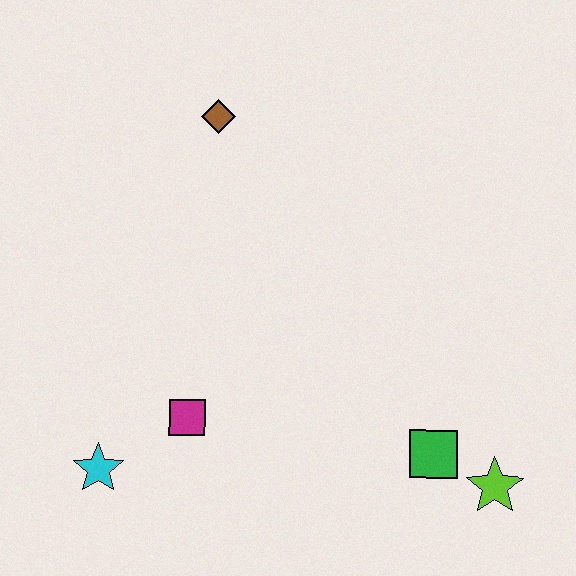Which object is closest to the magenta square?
The cyan star is closest to the magenta square.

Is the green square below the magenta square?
Yes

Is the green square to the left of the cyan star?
No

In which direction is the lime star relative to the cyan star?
The lime star is to the right of the cyan star.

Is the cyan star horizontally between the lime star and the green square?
No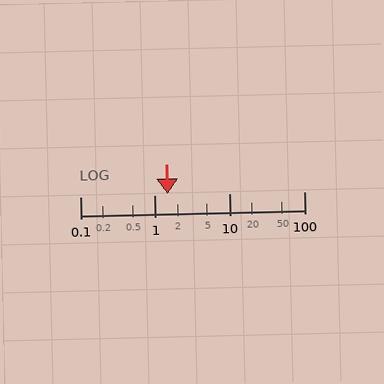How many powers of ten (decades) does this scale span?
The scale spans 3 decades, from 0.1 to 100.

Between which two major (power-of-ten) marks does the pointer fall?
The pointer is between 1 and 10.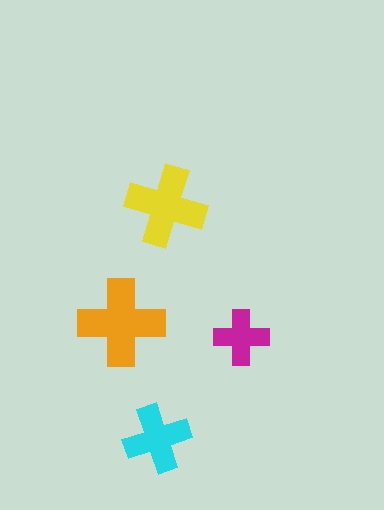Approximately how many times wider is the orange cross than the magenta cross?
About 1.5 times wider.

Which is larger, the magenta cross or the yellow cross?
The yellow one.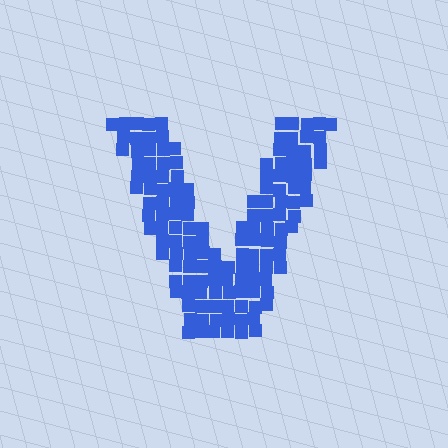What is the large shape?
The large shape is the letter V.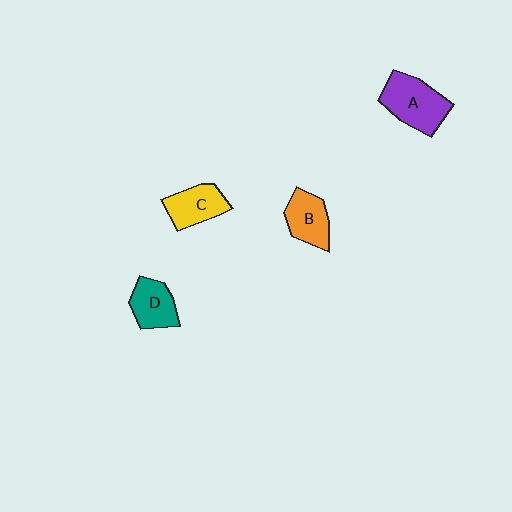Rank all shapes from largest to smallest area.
From largest to smallest: A (purple), C (yellow), B (orange), D (teal).